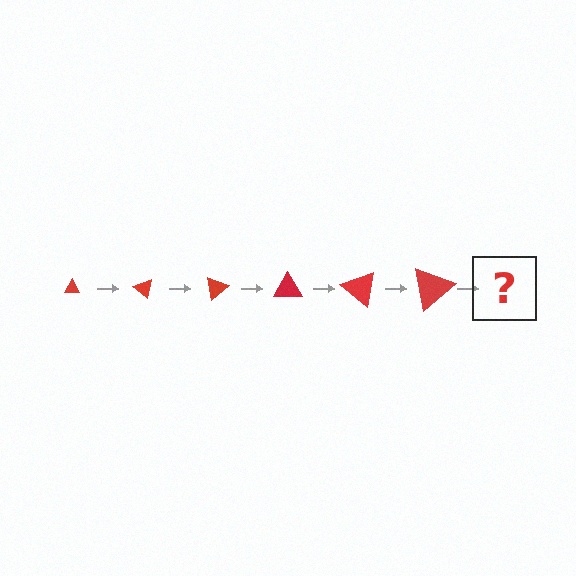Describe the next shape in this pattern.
It should be a triangle, larger than the previous one and rotated 240 degrees from the start.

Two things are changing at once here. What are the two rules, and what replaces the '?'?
The two rules are that the triangle grows larger each step and it rotates 40 degrees each step. The '?' should be a triangle, larger than the previous one and rotated 240 degrees from the start.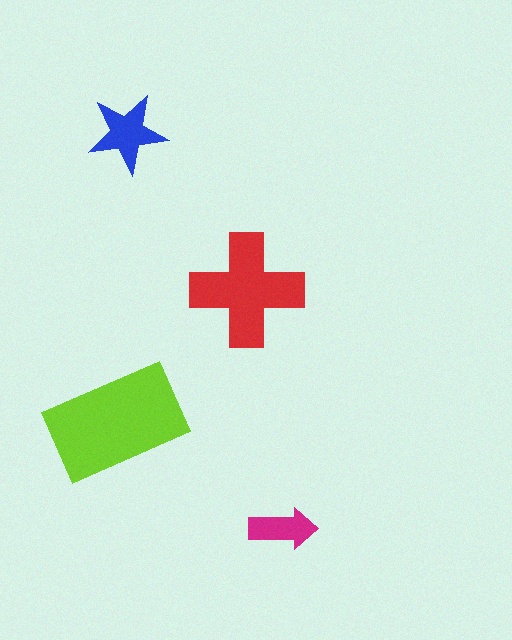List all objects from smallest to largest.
The magenta arrow, the blue star, the red cross, the lime rectangle.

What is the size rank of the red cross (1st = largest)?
2nd.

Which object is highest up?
The blue star is topmost.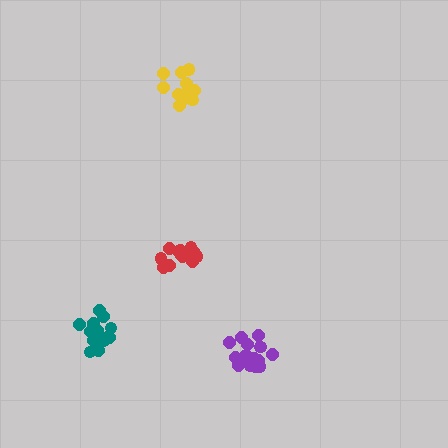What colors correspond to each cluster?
The clusters are colored: red, yellow, purple, teal.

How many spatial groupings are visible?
There are 4 spatial groupings.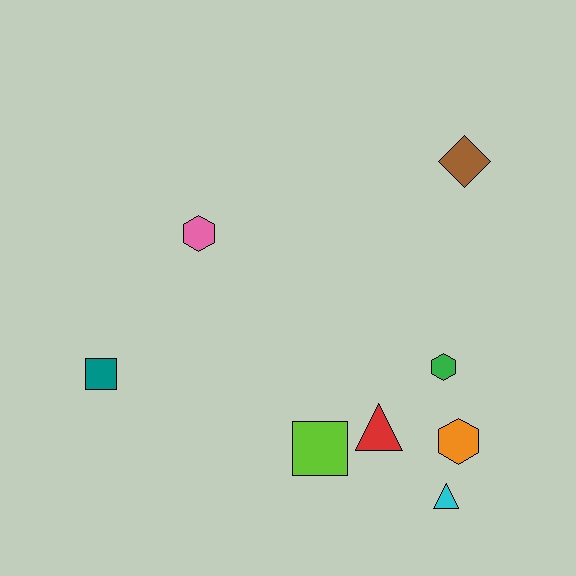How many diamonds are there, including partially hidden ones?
There is 1 diamond.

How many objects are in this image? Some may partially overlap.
There are 8 objects.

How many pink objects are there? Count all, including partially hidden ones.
There is 1 pink object.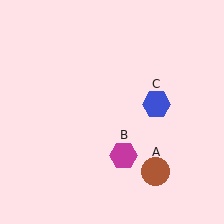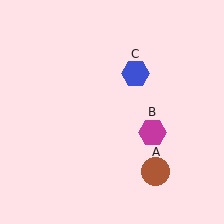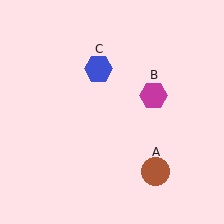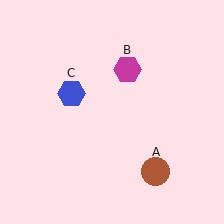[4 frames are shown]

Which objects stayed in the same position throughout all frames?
Brown circle (object A) remained stationary.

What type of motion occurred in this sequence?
The magenta hexagon (object B), blue hexagon (object C) rotated counterclockwise around the center of the scene.